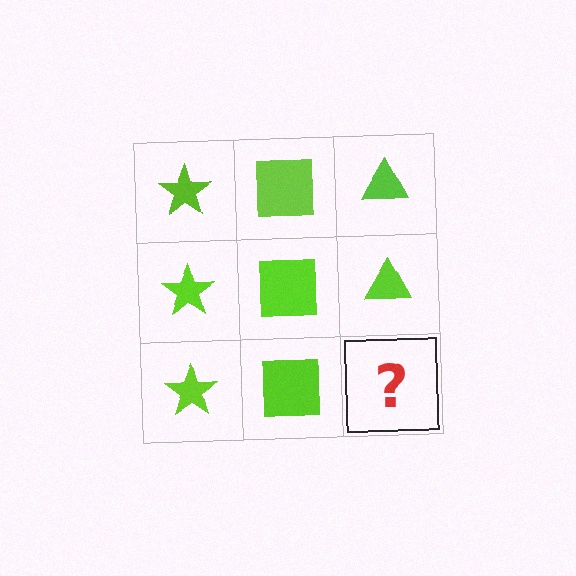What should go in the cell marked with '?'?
The missing cell should contain a lime triangle.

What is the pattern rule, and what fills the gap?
The rule is that each column has a consistent shape. The gap should be filled with a lime triangle.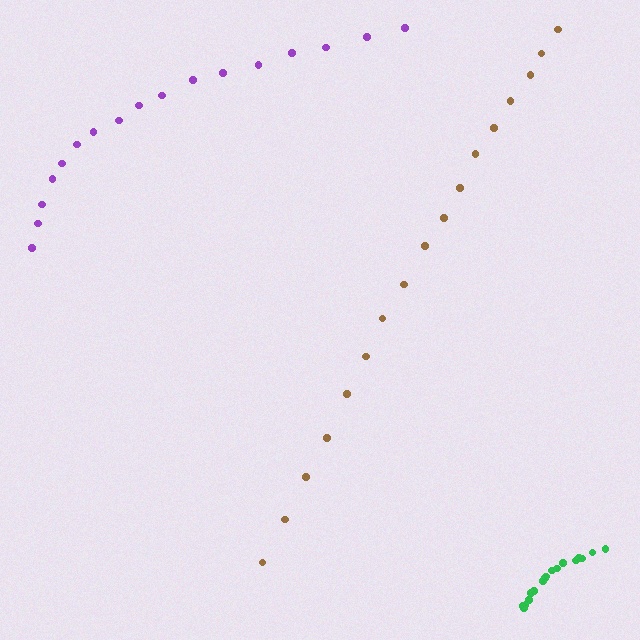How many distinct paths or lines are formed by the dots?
There are 3 distinct paths.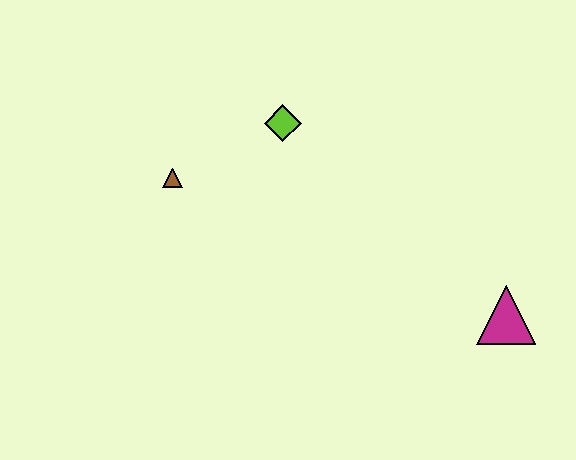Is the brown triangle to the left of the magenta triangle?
Yes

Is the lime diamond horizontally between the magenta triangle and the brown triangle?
Yes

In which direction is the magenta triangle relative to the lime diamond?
The magenta triangle is to the right of the lime diamond.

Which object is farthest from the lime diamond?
The magenta triangle is farthest from the lime diamond.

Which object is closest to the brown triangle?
The lime diamond is closest to the brown triangle.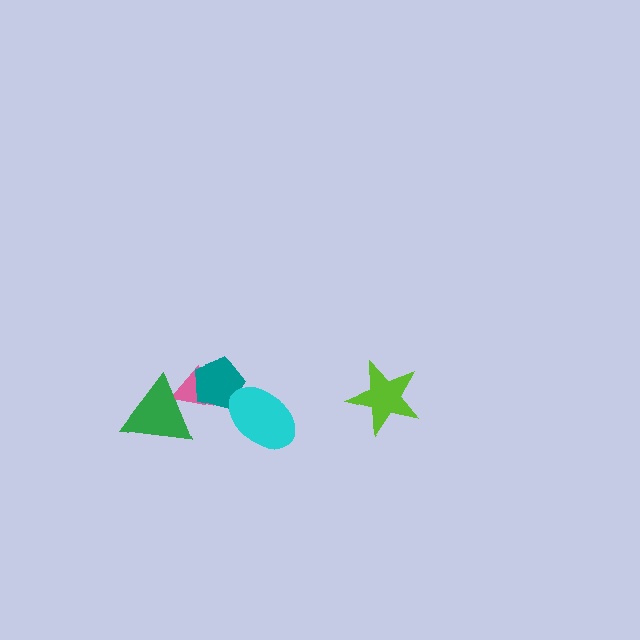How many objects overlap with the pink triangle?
2 objects overlap with the pink triangle.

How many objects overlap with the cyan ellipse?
1 object overlaps with the cyan ellipse.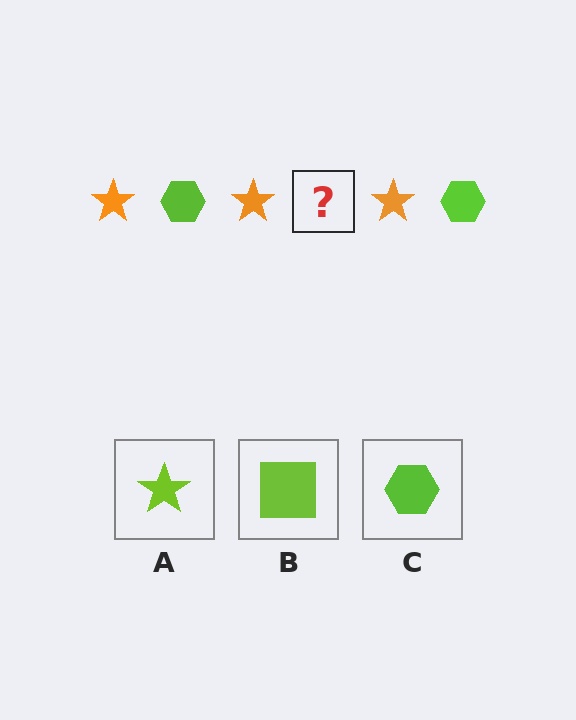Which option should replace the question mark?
Option C.